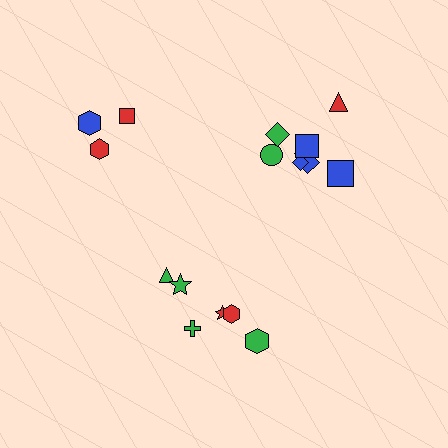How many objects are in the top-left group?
There are 3 objects.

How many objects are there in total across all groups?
There are 17 objects.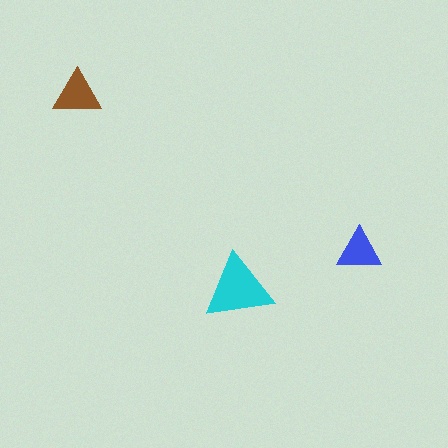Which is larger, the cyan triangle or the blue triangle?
The cyan one.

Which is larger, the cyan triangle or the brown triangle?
The cyan one.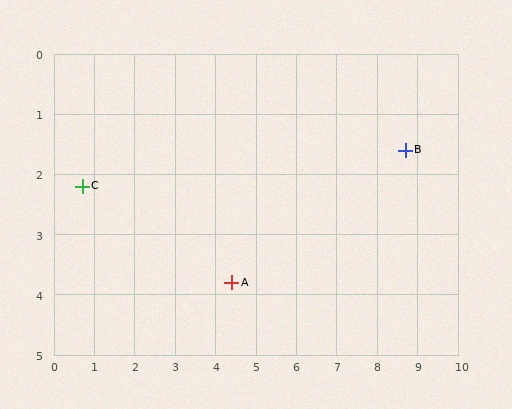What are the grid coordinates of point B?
Point B is at approximately (8.7, 1.6).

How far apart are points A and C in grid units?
Points A and C are about 4.0 grid units apart.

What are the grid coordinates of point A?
Point A is at approximately (4.4, 3.8).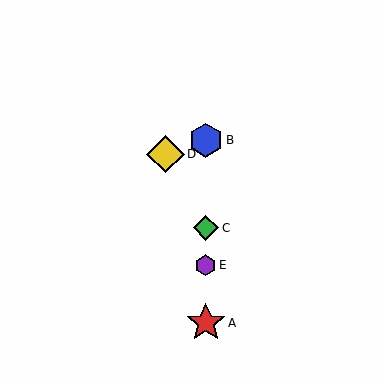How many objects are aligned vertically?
4 objects (A, B, C, E) are aligned vertically.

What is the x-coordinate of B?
Object B is at x≈206.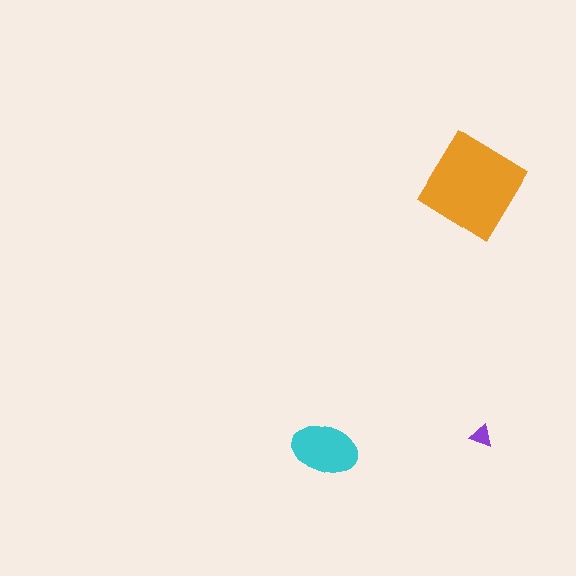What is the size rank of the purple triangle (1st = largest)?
3rd.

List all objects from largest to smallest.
The orange diamond, the cyan ellipse, the purple triangle.